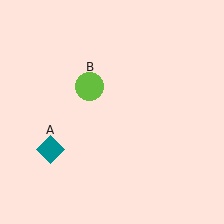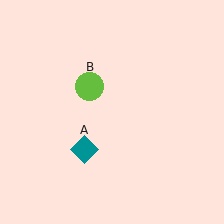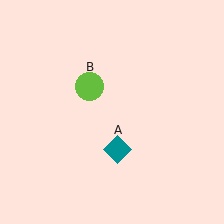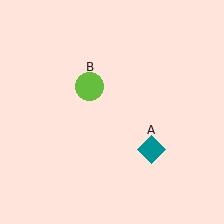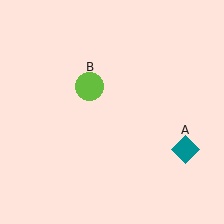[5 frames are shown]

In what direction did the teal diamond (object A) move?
The teal diamond (object A) moved right.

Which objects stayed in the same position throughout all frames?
Lime circle (object B) remained stationary.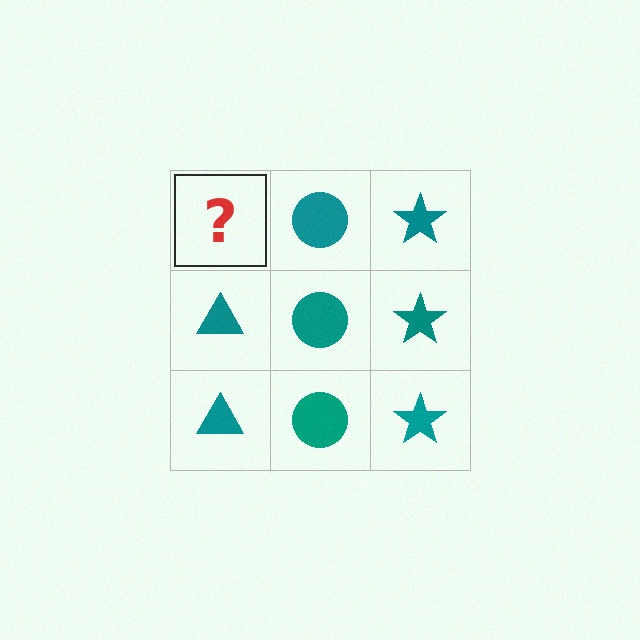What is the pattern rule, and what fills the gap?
The rule is that each column has a consistent shape. The gap should be filled with a teal triangle.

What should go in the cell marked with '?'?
The missing cell should contain a teal triangle.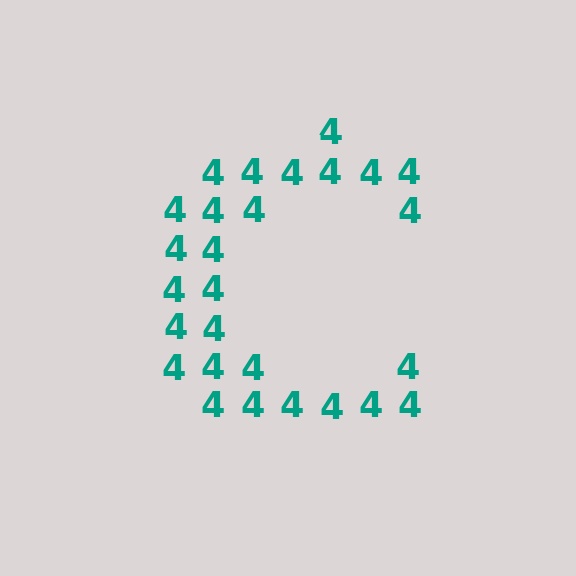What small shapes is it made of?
It is made of small digit 4's.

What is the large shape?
The large shape is the letter C.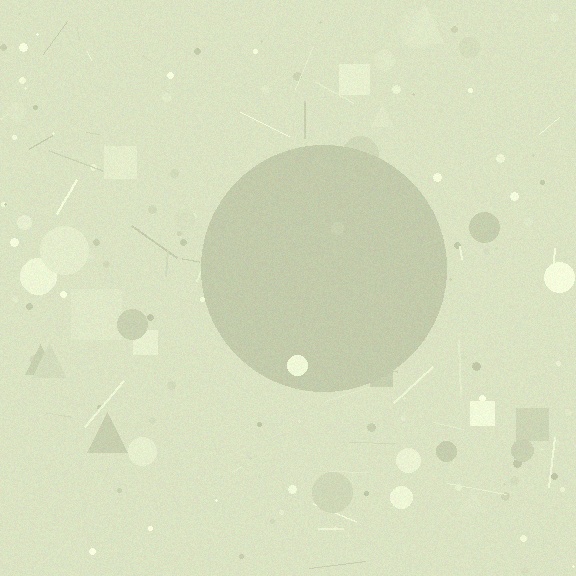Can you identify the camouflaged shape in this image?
The camouflaged shape is a circle.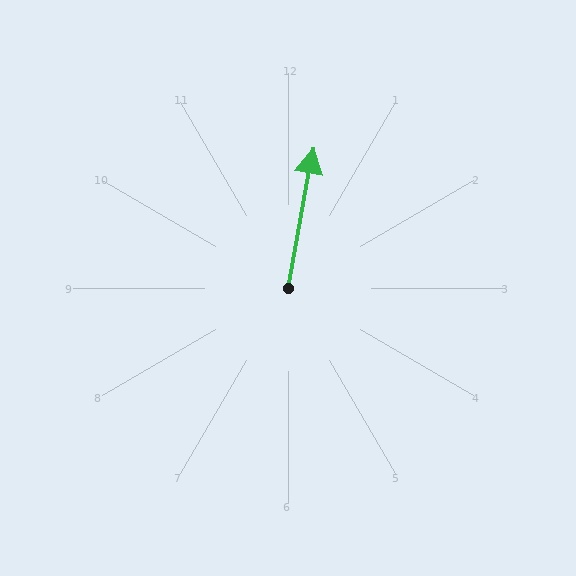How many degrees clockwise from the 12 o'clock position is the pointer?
Approximately 10 degrees.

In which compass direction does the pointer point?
North.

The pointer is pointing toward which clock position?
Roughly 12 o'clock.